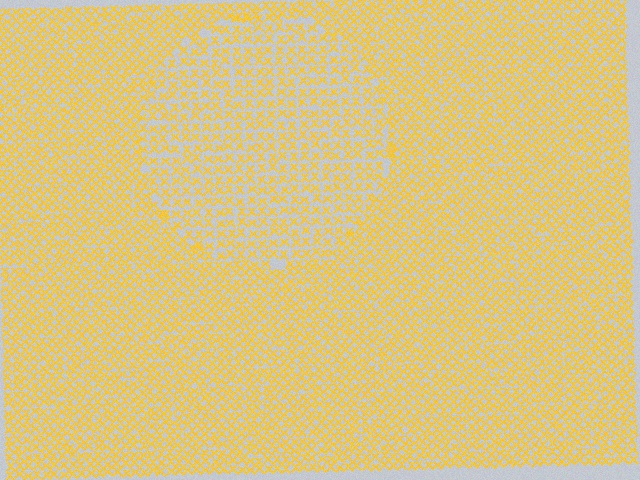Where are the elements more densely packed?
The elements are more densely packed outside the circle boundary.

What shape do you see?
I see a circle.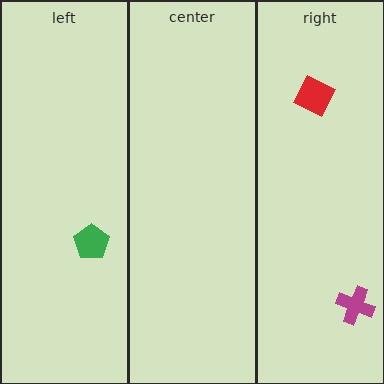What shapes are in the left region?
The green pentagon.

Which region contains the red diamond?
The right region.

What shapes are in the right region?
The magenta cross, the red diamond.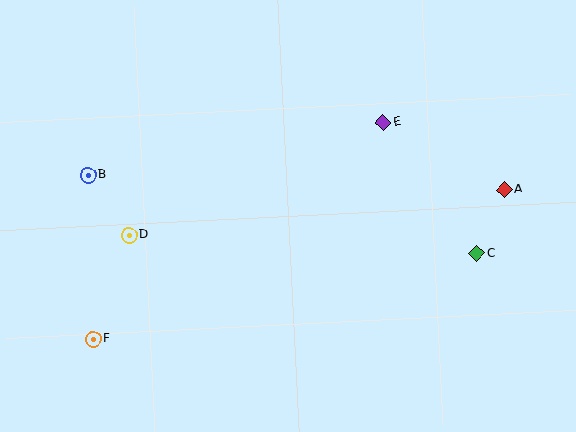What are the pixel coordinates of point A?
Point A is at (504, 189).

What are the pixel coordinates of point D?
Point D is at (129, 235).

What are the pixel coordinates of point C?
Point C is at (477, 253).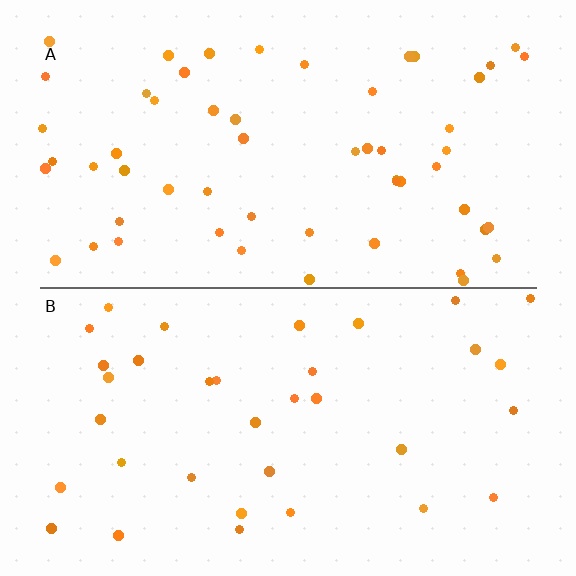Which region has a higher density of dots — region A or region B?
A (the top).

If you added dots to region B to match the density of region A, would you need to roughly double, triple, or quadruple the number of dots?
Approximately double.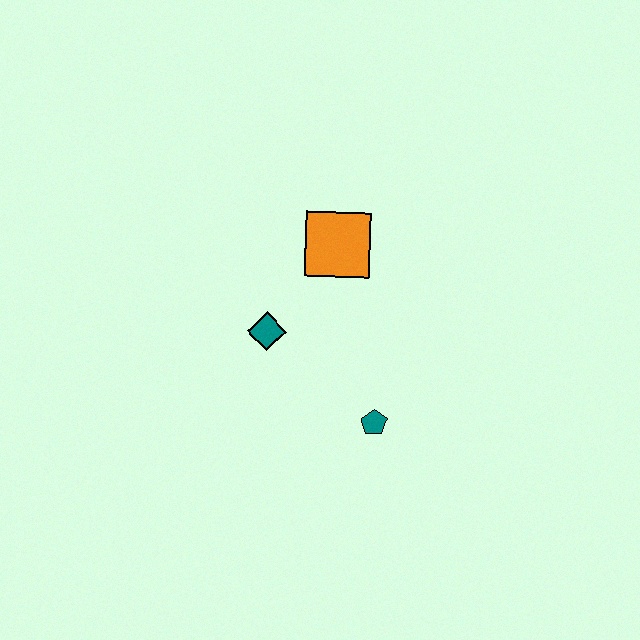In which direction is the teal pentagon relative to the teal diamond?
The teal pentagon is to the right of the teal diamond.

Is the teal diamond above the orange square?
No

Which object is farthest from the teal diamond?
The teal pentagon is farthest from the teal diamond.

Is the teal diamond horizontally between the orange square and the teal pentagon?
No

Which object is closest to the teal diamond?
The orange square is closest to the teal diamond.